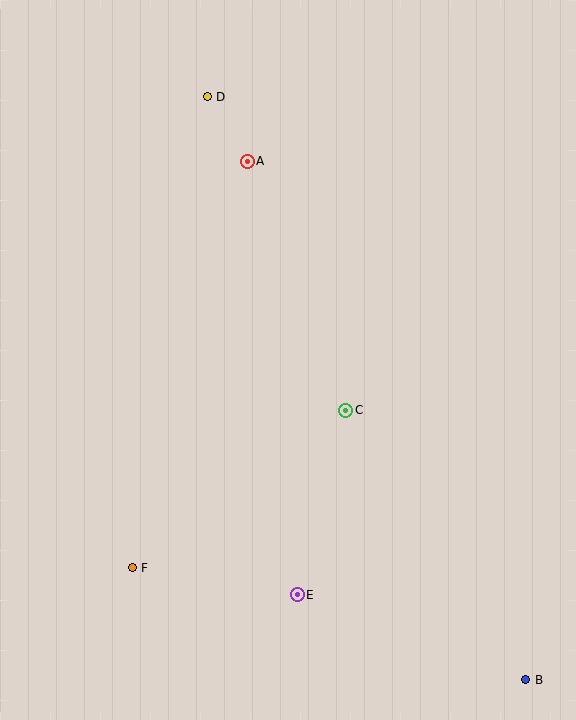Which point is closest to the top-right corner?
Point A is closest to the top-right corner.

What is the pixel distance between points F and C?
The distance between F and C is 265 pixels.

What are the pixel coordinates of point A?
Point A is at (247, 161).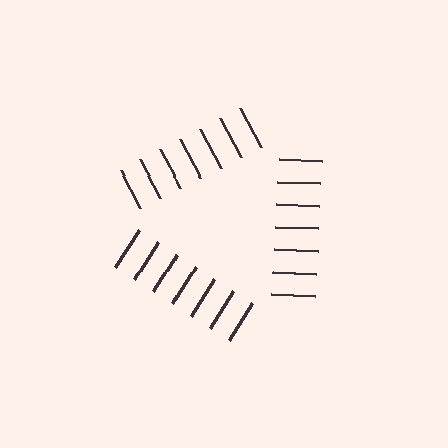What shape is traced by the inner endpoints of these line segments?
An illusory triangle — the line segments terminate on its edges but no continuous stroke is drawn.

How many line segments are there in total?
21 — 7 along each of the 3 edges.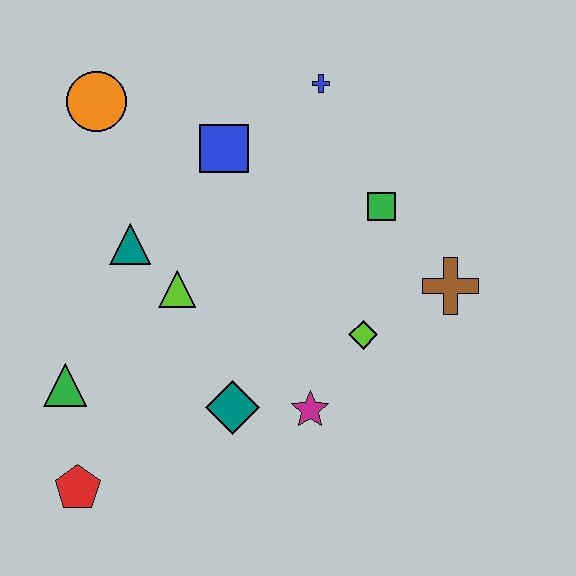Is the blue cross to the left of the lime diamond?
Yes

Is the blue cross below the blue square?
No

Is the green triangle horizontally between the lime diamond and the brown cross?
No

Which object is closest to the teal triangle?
The lime triangle is closest to the teal triangle.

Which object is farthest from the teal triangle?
The brown cross is farthest from the teal triangle.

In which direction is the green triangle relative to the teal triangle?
The green triangle is below the teal triangle.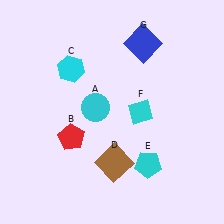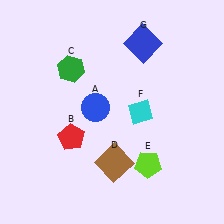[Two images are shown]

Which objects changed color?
A changed from cyan to blue. C changed from cyan to green. E changed from cyan to lime.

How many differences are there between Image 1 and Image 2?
There are 3 differences between the two images.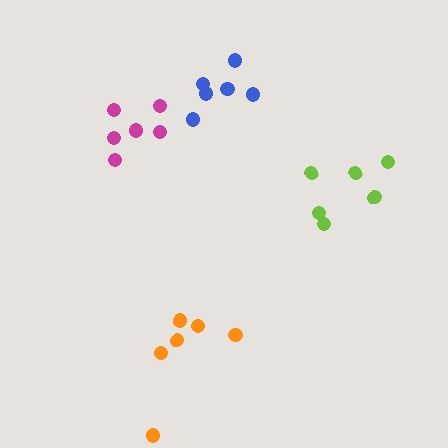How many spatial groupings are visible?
There are 4 spatial groupings.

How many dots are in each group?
Group 1: 6 dots, Group 2: 6 dots, Group 3: 6 dots, Group 4: 6 dots (24 total).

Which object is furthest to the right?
The lime cluster is rightmost.